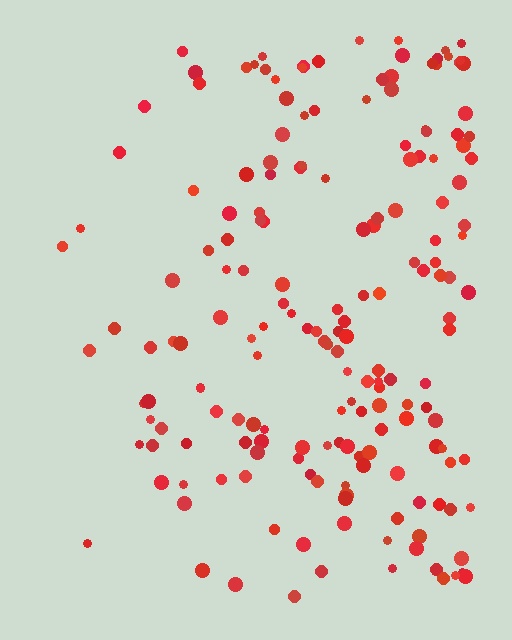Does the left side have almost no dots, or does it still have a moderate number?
Still a moderate number, just noticeably fewer than the right.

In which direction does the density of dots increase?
From left to right, with the right side densest.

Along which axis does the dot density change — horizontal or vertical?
Horizontal.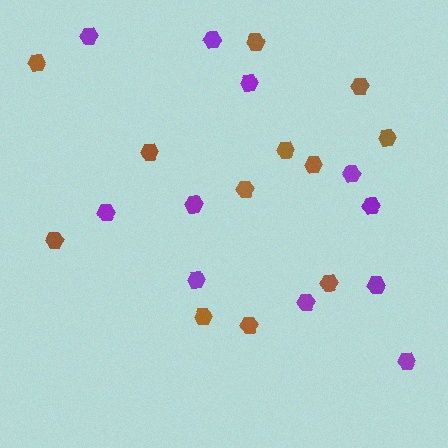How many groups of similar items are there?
There are 2 groups: one group of purple hexagons (11) and one group of brown hexagons (12).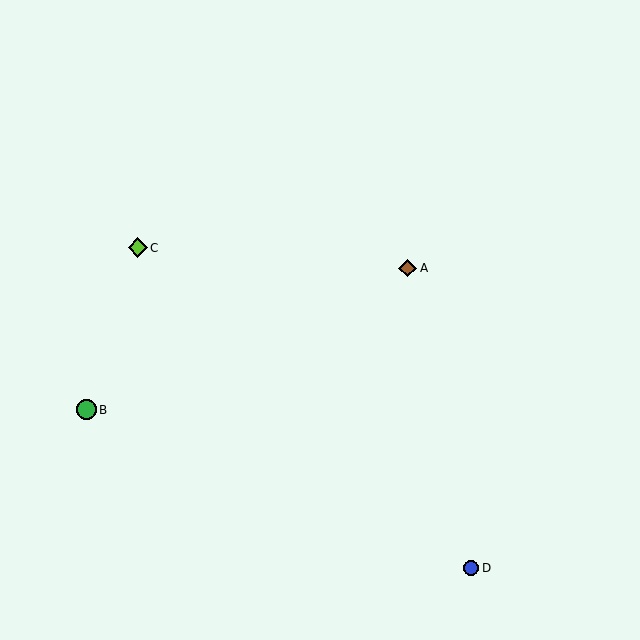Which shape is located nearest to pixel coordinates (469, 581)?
The blue circle (labeled D) at (471, 568) is nearest to that location.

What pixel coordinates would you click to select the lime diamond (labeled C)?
Click at (138, 248) to select the lime diamond C.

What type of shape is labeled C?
Shape C is a lime diamond.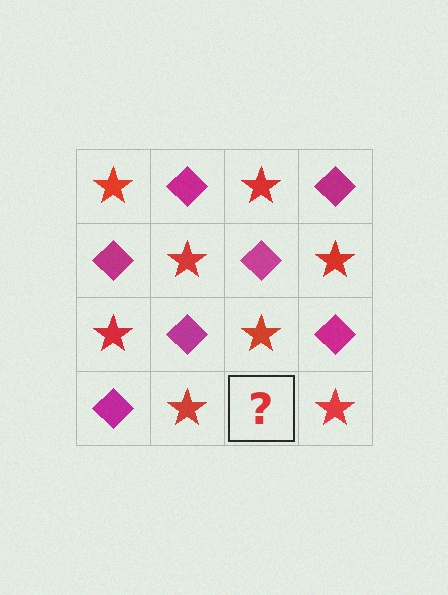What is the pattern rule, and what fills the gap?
The rule is that it alternates red star and magenta diamond in a checkerboard pattern. The gap should be filled with a magenta diamond.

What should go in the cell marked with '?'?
The missing cell should contain a magenta diamond.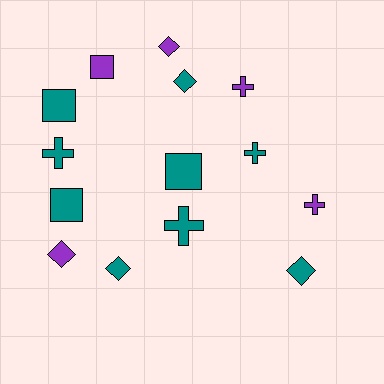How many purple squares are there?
There is 1 purple square.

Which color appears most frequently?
Teal, with 9 objects.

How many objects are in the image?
There are 14 objects.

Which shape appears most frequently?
Diamond, with 5 objects.